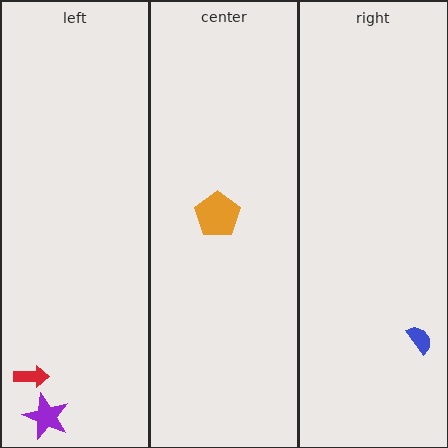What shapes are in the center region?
The orange pentagon.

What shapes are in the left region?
The red arrow, the purple star.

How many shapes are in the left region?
2.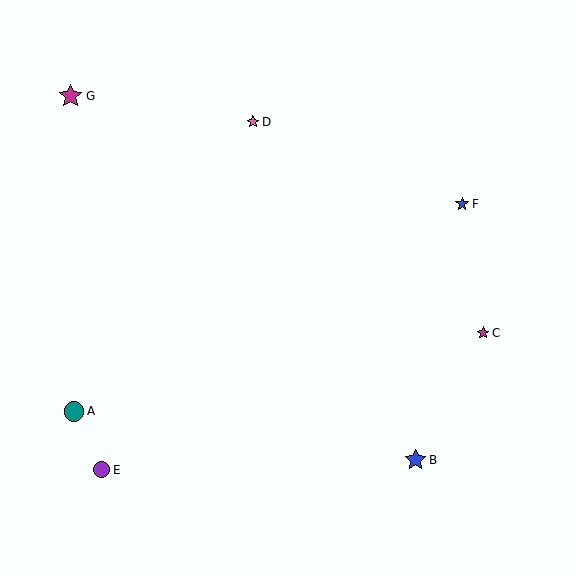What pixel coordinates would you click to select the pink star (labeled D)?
Click at (253, 122) to select the pink star D.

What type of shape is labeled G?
Shape G is a magenta star.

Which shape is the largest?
The magenta star (labeled G) is the largest.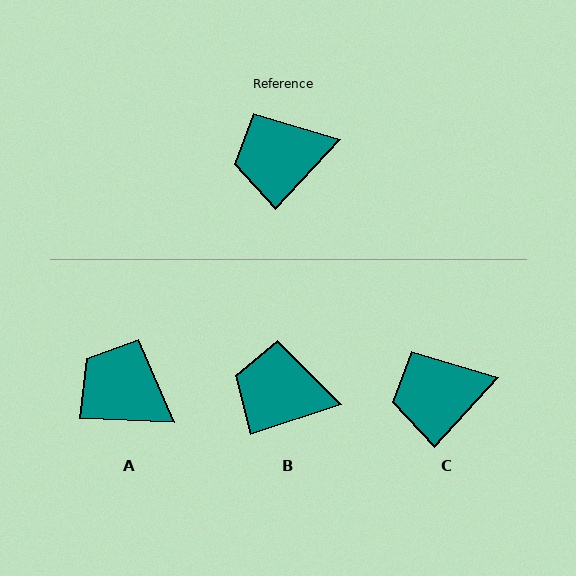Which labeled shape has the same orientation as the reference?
C.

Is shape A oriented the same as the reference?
No, it is off by about 50 degrees.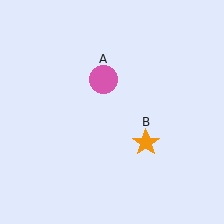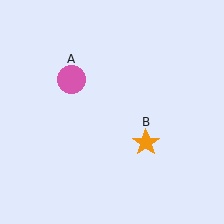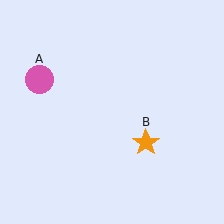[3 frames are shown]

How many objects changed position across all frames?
1 object changed position: pink circle (object A).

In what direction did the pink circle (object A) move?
The pink circle (object A) moved left.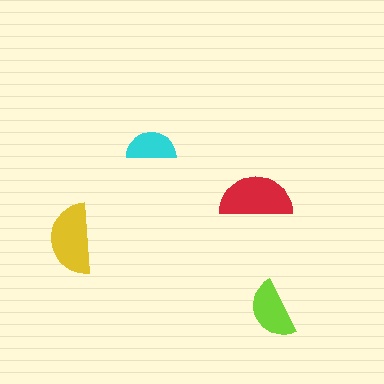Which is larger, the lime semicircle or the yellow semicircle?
The yellow one.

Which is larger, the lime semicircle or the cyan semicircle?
The lime one.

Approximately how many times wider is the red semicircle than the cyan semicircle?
About 1.5 times wider.